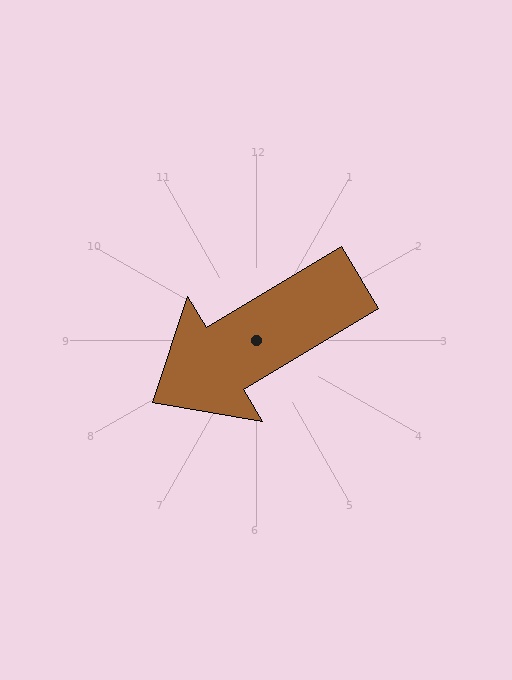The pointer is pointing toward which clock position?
Roughly 8 o'clock.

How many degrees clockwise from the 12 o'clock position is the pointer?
Approximately 239 degrees.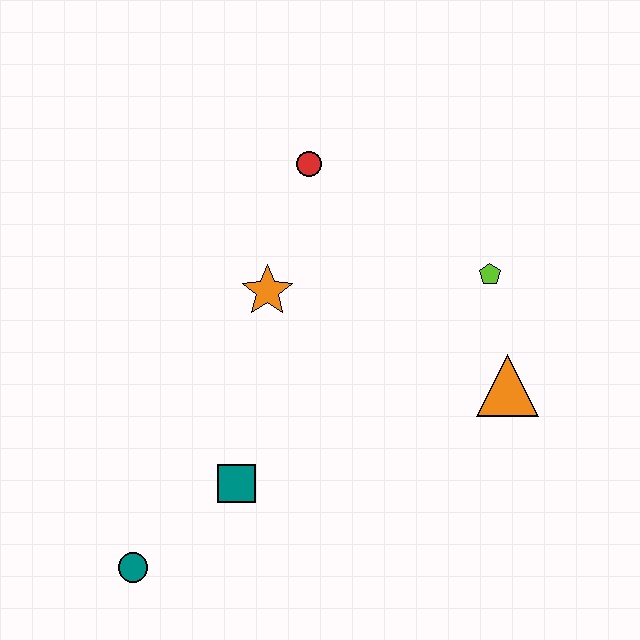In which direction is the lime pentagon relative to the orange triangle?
The lime pentagon is above the orange triangle.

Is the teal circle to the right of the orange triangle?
No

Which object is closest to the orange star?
The red circle is closest to the orange star.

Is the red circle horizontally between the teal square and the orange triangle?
Yes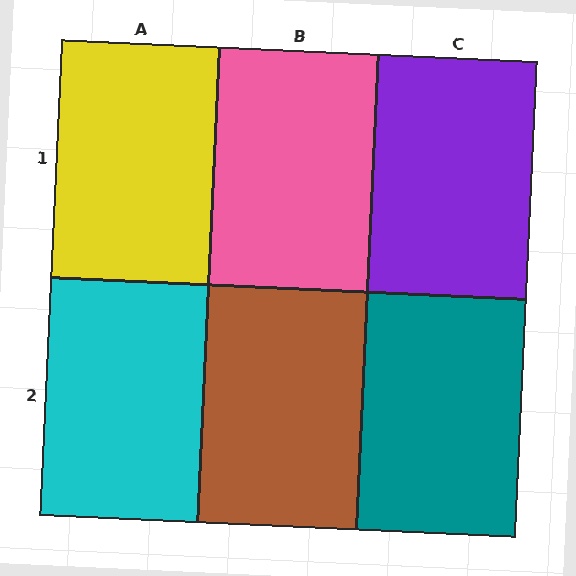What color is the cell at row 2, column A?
Cyan.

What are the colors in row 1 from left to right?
Yellow, pink, purple.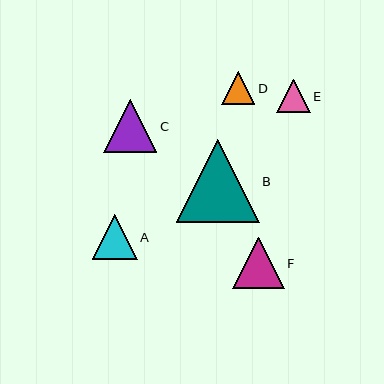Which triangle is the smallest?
Triangle D is the smallest with a size of approximately 33 pixels.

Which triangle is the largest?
Triangle B is the largest with a size of approximately 83 pixels.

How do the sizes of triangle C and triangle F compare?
Triangle C and triangle F are approximately the same size.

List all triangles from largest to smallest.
From largest to smallest: B, C, F, A, E, D.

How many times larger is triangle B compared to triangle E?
Triangle B is approximately 2.4 times the size of triangle E.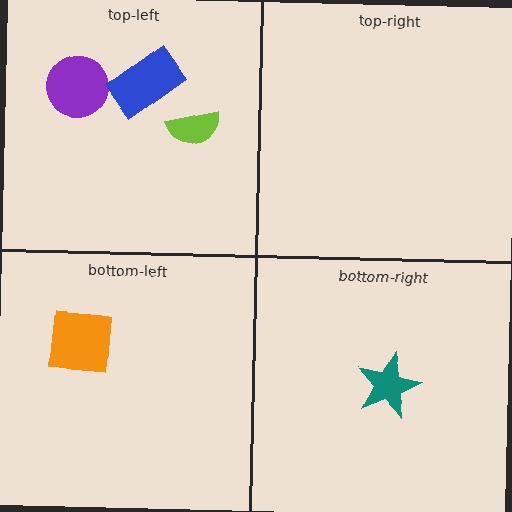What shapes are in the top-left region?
The lime semicircle, the purple circle, the blue rectangle.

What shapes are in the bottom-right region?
The teal star.